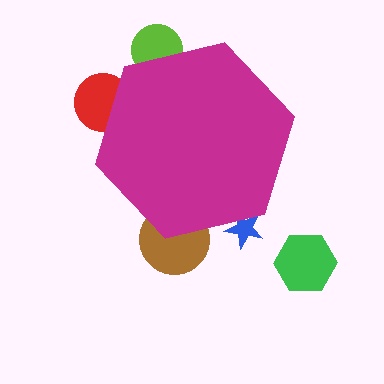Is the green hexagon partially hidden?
No, the green hexagon is fully visible.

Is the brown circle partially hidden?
Yes, the brown circle is partially hidden behind the magenta hexagon.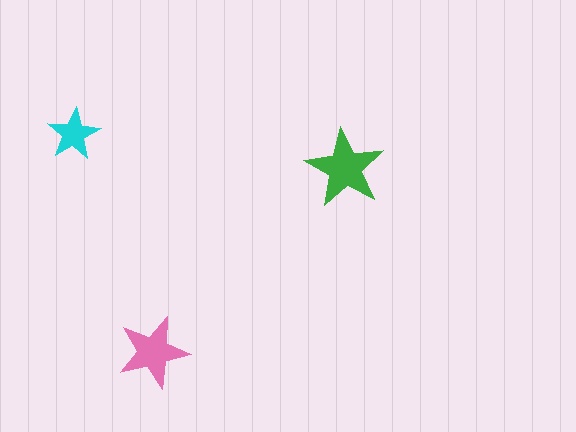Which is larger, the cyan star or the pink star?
The pink one.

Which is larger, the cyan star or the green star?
The green one.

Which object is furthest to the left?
The cyan star is leftmost.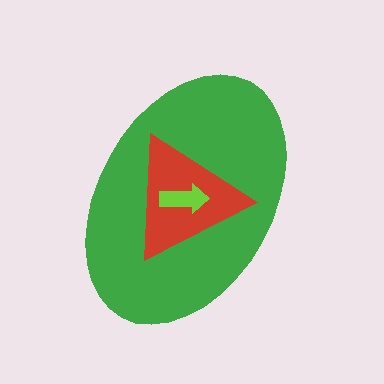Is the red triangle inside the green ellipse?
Yes.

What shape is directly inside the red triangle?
The lime arrow.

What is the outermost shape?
The green ellipse.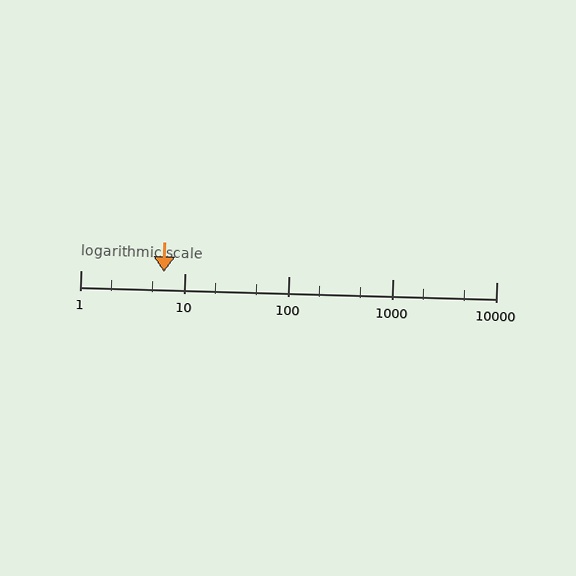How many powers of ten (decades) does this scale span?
The scale spans 4 decades, from 1 to 10000.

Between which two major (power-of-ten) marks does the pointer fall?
The pointer is between 1 and 10.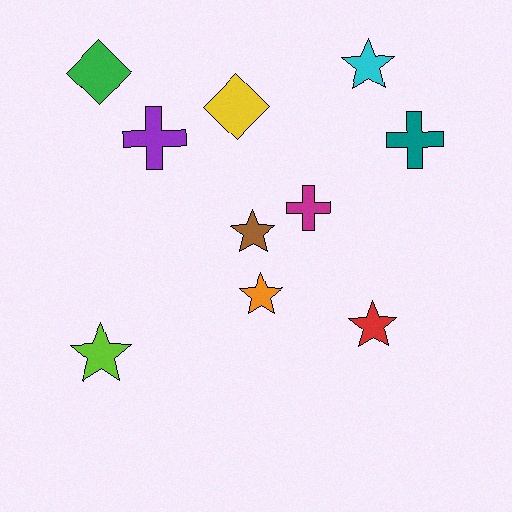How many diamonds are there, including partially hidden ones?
There are 2 diamonds.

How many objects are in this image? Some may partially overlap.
There are 10 objects.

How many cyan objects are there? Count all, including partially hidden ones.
There is 1 cyan object.